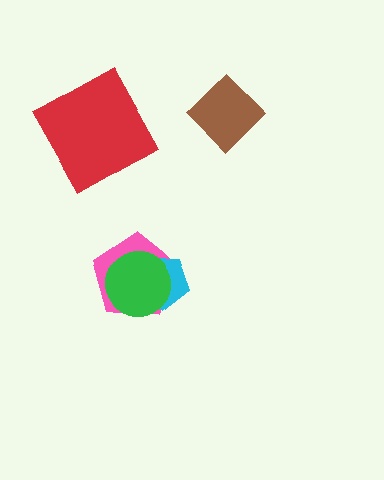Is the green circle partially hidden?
No, no other shape covers it.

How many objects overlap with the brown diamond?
0 objects overlap with the brown diamond.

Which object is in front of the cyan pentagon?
The green circle is in front of the cyan pentagon.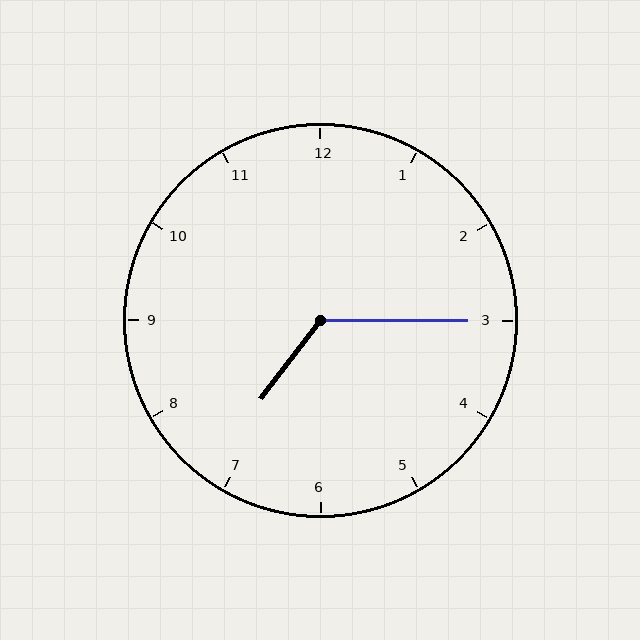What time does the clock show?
7:15.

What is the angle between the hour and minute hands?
Approximately 128 degrees.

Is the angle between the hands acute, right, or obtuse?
It is obtuse.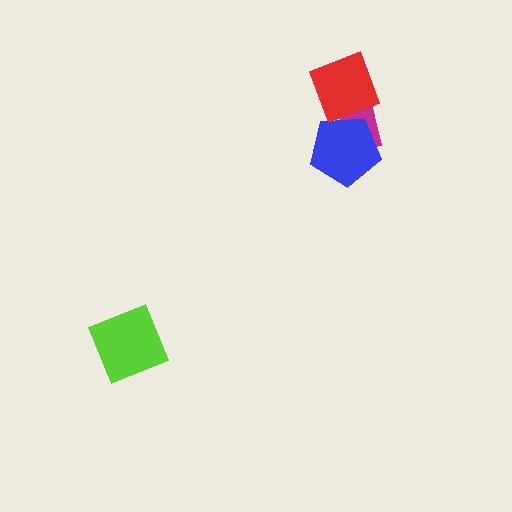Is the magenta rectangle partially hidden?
Yes, it is partially covered by another shape.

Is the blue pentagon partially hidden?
Yes, it is partially covered by another shape.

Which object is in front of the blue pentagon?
The red diamond is in front of the blue pentagon.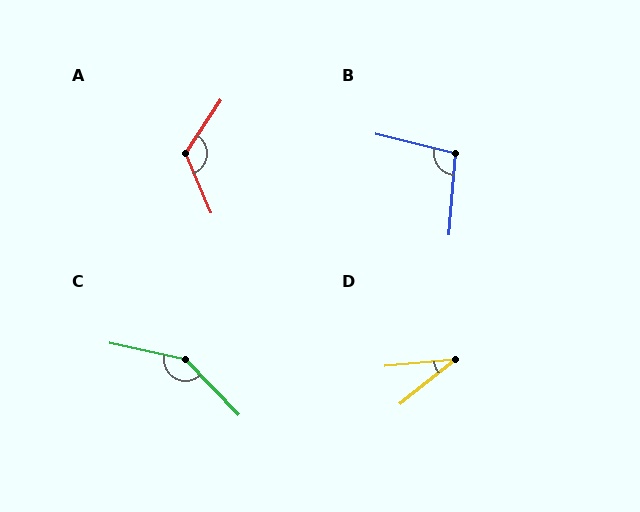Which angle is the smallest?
D, at approximately 33 degrees.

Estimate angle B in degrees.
Approximately 99 degrees.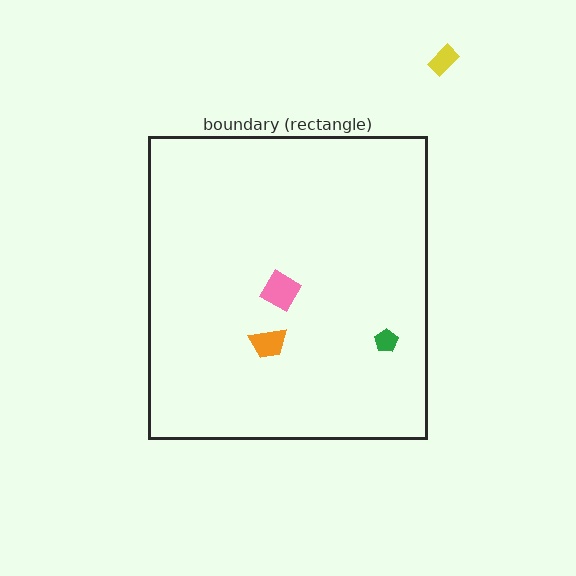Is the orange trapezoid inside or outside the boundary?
Inside.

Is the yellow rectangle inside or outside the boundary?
Outside.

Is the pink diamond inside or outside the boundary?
Inside.